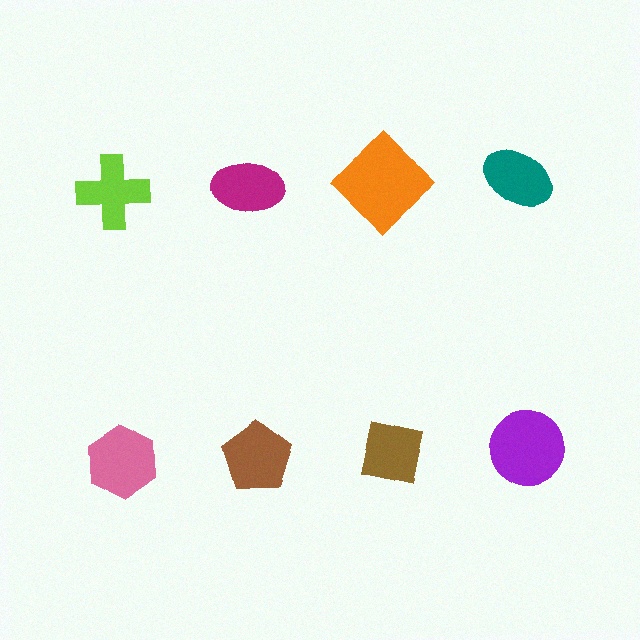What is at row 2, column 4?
A purple circle.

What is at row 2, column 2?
A brown pentagon.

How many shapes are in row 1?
4 shapes.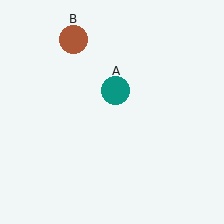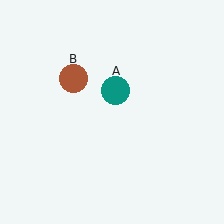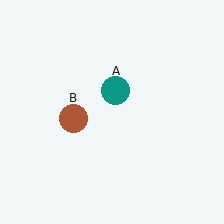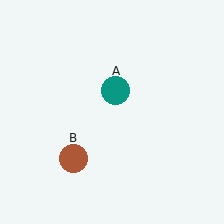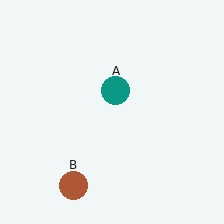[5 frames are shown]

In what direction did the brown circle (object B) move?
The brown circle (object B) moved down.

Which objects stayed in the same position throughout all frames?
Teal circle (object A) remained stationary.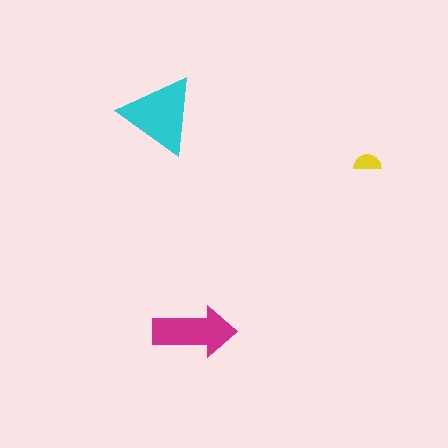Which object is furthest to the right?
The yellow semicircle is rightmost.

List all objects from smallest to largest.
The yellow semicircle, the magenta arrow, the cyan triangle.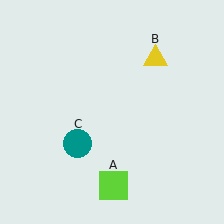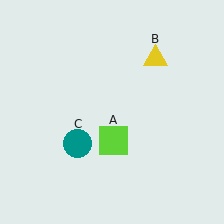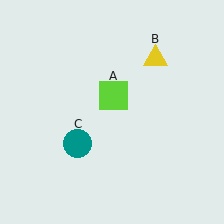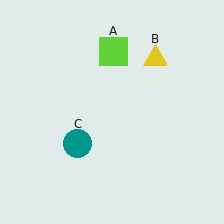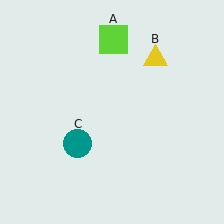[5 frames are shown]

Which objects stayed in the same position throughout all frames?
Yellow triangle (object B) and teal circle (object C) remained stationary.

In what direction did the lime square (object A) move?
The lime square (object A) moved up.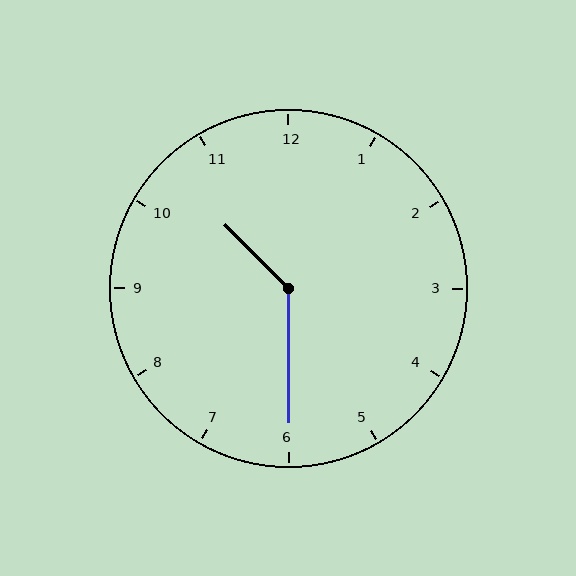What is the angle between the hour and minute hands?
Approximately 135 degrees.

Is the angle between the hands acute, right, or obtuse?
It is obtuse.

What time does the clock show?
10:30.